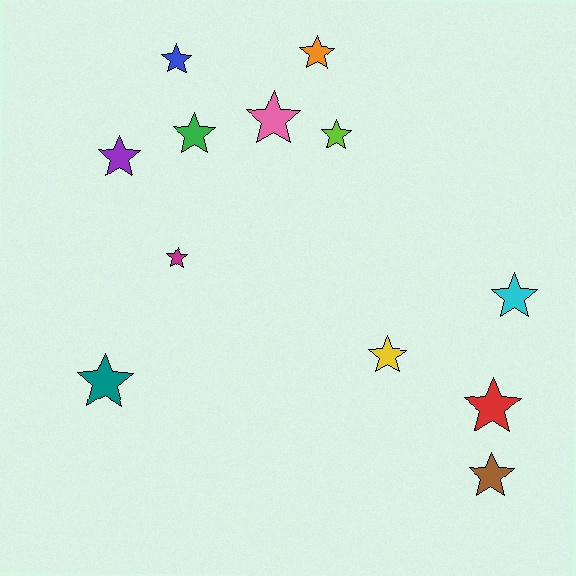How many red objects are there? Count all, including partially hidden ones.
There is 1 red object.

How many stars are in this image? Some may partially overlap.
There are 12 stars.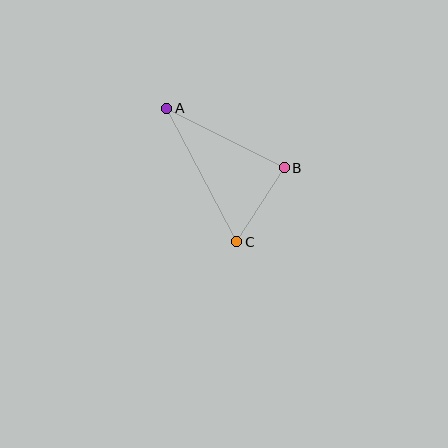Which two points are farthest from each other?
Points A and C are farthest from each other.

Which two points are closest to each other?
Points B and C are closest to each other.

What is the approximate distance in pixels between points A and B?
The distance between A and B is approximately 132 pixels.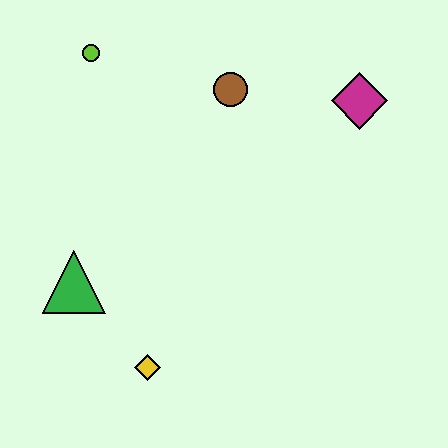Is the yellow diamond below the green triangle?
Yes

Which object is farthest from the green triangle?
The magenta diamond is farthest from the green triangle.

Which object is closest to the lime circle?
The brown circle is closest to the lime circle.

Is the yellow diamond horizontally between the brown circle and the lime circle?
Yes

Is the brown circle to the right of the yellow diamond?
Yes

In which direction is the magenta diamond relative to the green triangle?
The magenta diamond is to the right of the green triangle.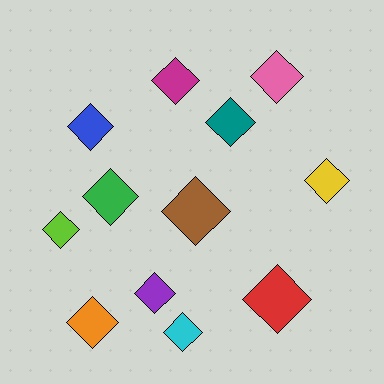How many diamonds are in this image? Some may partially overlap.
There are 12 diamonds.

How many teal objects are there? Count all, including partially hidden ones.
There is 1 teal object.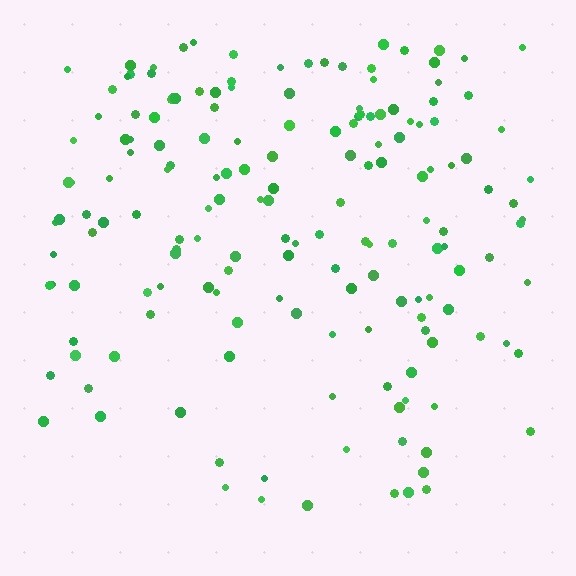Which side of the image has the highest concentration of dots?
The top.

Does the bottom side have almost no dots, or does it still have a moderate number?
Still a moderate number, just noticeably fewer than the top.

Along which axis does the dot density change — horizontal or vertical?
Vertical.